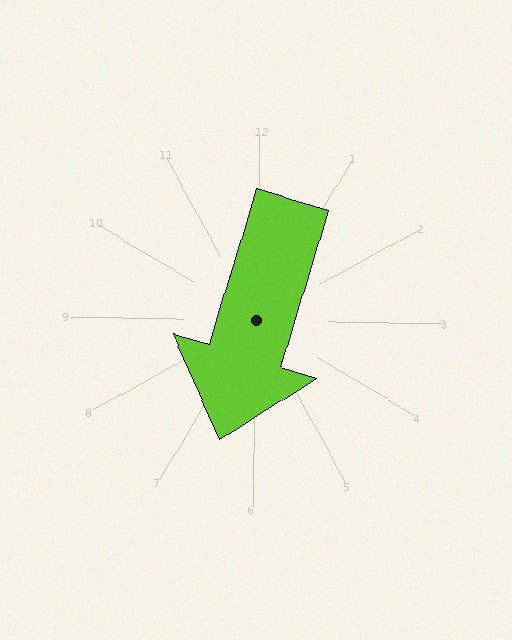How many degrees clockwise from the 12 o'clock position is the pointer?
Approximately 196 degrees.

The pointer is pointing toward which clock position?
Roughly 7 o'clock.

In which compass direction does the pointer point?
South.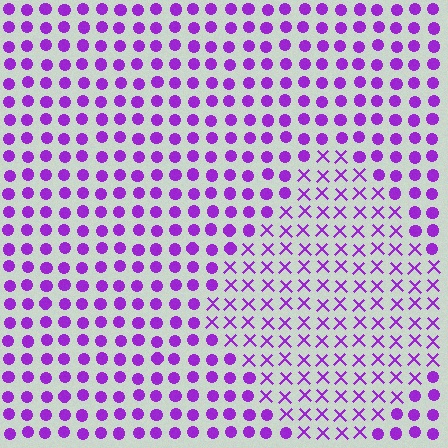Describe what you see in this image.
The image is filled with small purple elements arranged in a uniform grid. A diamond-shaped region contains X marks, while the surrounding area contains circles. The boundary is defined purely by the change in element shape.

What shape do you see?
I see a diamond.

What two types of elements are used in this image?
The image uses X marks inside the diamond region and circles outside it.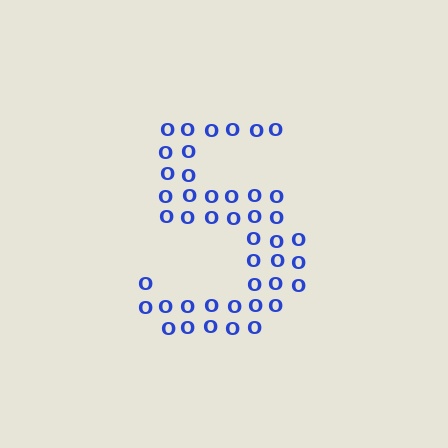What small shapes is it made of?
It is made of small letter O's.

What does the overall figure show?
The overall figure shows the digit 5.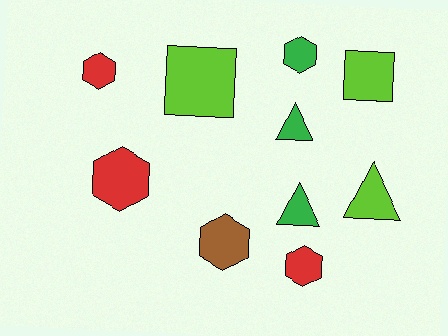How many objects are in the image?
There are 10 objects.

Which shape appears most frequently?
Hexagon, with 5 objects.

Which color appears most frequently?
Lime, with 3 objects.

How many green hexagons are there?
There is 1 green hexagon.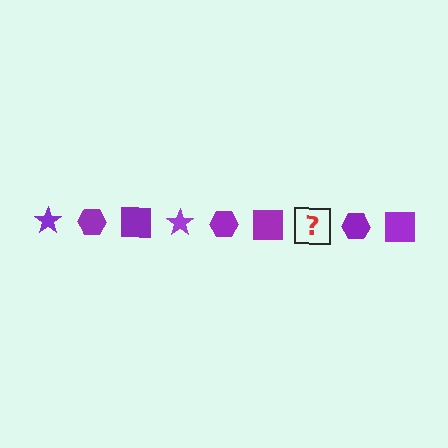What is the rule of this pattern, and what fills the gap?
The rule is that the pattern cycles through star, hexagon, square shapes in purple. The gap should be filled with a purple star.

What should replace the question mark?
The question mark should be replaced with a purple star.